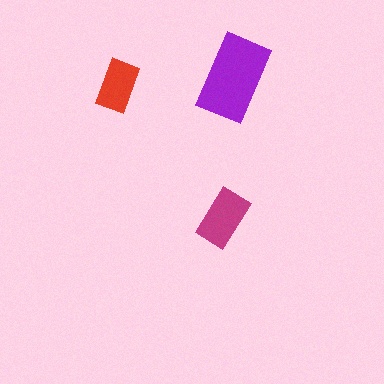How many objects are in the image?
There are 3 objects in the image.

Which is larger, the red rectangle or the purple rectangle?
The purple one.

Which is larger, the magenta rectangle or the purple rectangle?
The purple one.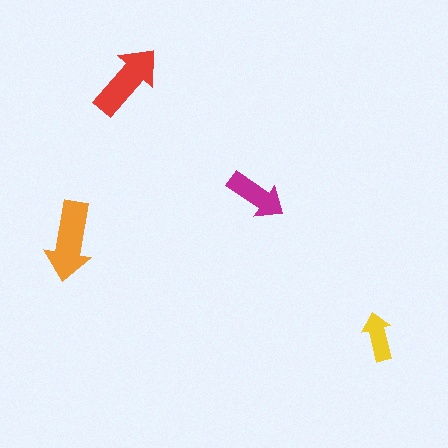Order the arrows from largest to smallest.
the orange one, the red one, the magenta one, the yellow one.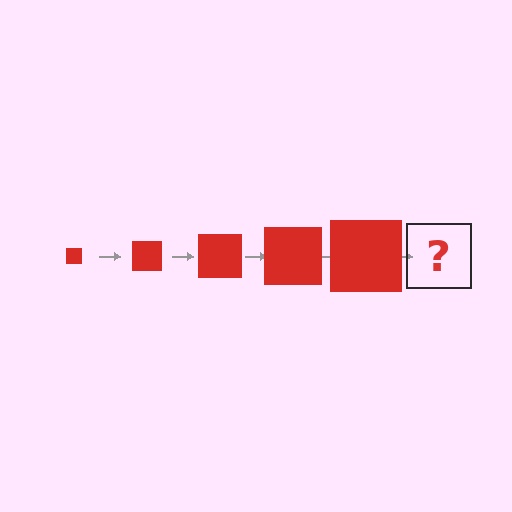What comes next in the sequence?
The next element should be a red square, larger than the previous one.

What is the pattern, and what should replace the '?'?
The pattern is that the square gets progressively larger each step. The '?' should be a red square, larger than the previous one.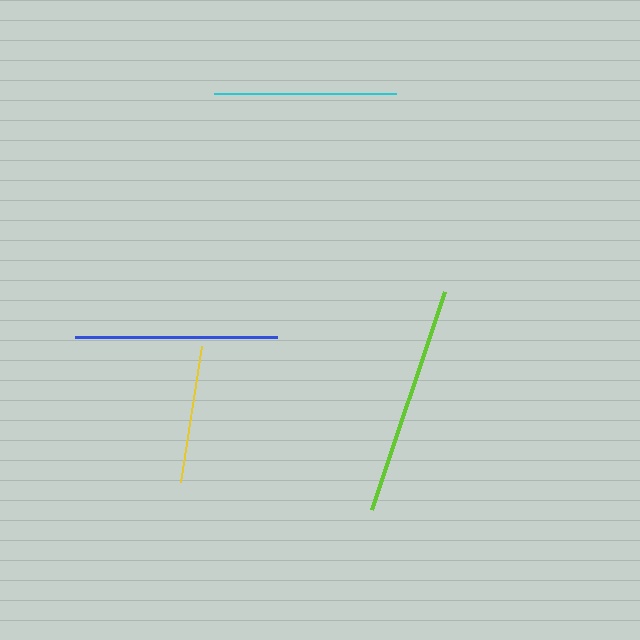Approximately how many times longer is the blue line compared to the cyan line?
The blue line is approximately 1.1 times the length of the cyan line.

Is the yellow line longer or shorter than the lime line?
The lime line is longer than the yellow line.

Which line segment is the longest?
The lime line is the longest at approximately 230 pixels.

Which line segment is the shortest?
The yellow line is the shortest at approximately 137 pixels.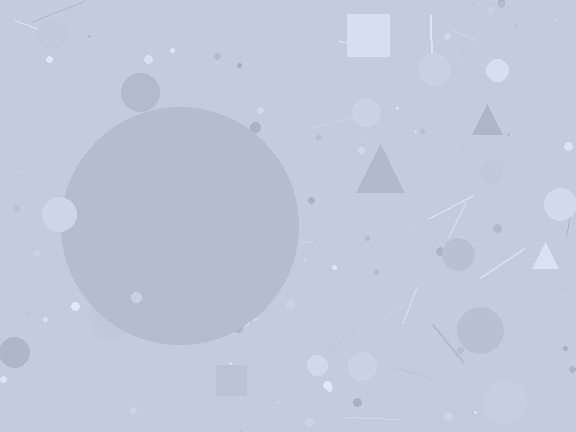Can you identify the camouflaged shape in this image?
The camouflaged shape is a circle.